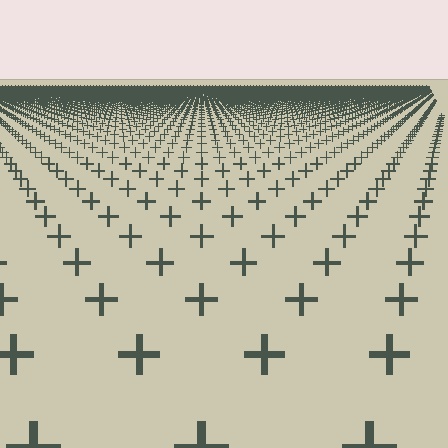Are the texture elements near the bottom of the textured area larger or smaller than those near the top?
Larger. Near the bottom, elements are closer to the viewer and appear at a bigger on-screen size.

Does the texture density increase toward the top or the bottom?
Density increases toward the top.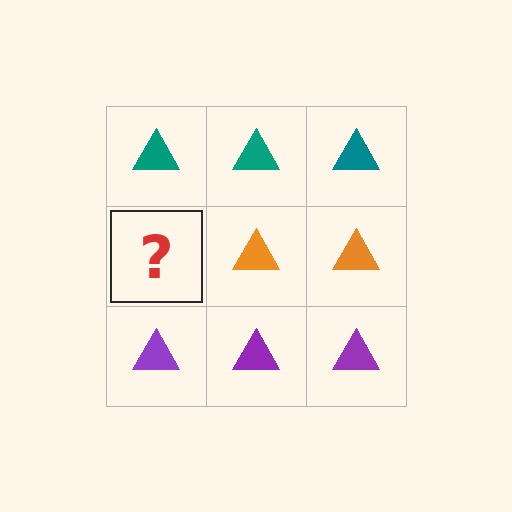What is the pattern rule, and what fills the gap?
The rule is that each row has a consistent color. The gap should be filled with an orange triangle.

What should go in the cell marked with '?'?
The missing cell should contain an orange triangle.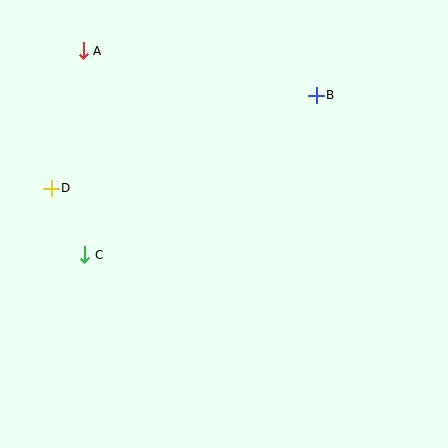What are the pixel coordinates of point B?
Point B is at (316, 95).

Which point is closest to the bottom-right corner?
Point B is closest to the bottom-right corner.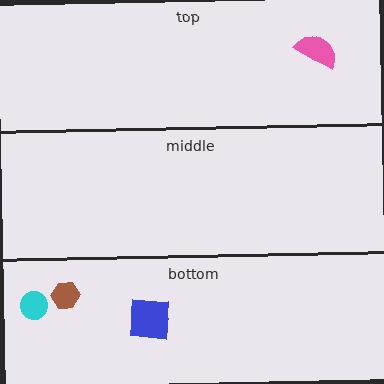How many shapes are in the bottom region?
3.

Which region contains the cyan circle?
The bottom region.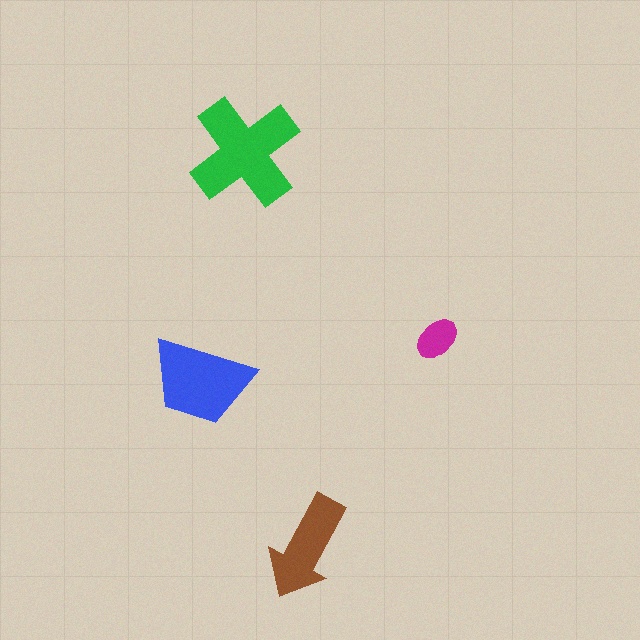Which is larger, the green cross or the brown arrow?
The green cross.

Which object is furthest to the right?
The magenta ellipse is rightmost.